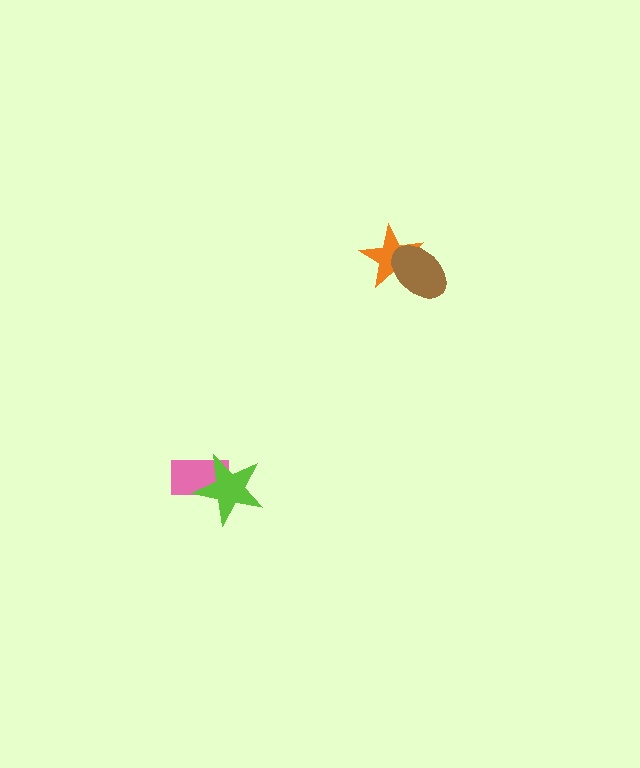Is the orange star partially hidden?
Yes, it is partially covered by another shape.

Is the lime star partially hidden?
No, no other shape covers it.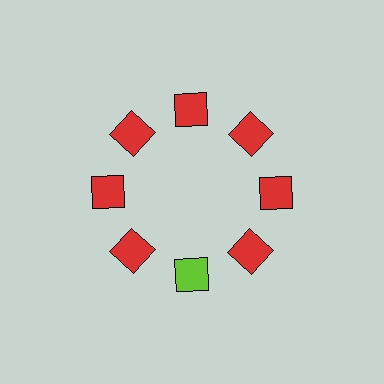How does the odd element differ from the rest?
It has a different color: lime instead of red.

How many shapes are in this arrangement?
There are 8 shapes arranged in a ring pattern.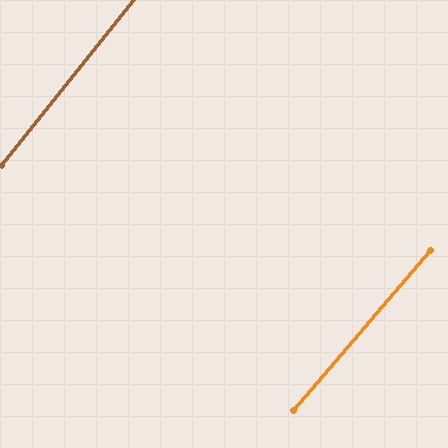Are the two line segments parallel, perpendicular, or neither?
Parallel — their directions differ by only 1.9°.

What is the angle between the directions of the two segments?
Approximately 2 degrees.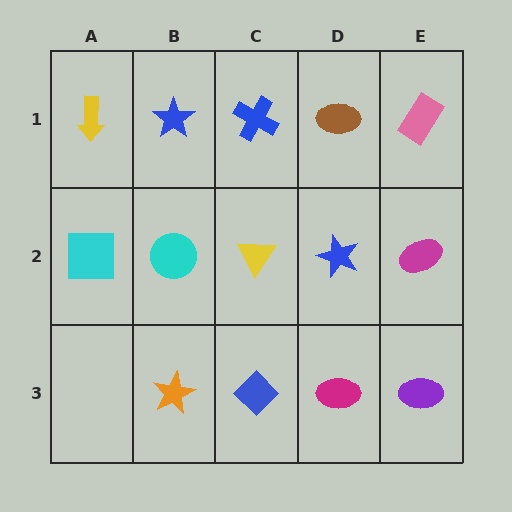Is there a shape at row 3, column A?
No, that cell is empty.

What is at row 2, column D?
A blue star.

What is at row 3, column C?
A blue diamond.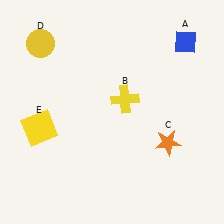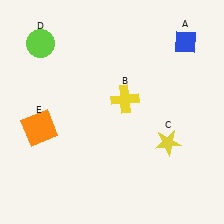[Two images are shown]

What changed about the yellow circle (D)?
In Image 1, D is yellow. In Image 2, it changed to lime.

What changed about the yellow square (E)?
In Image 1, E is yellow. In Image 2, it changed to orange.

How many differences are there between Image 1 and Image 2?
There are 3 differences between the two images.